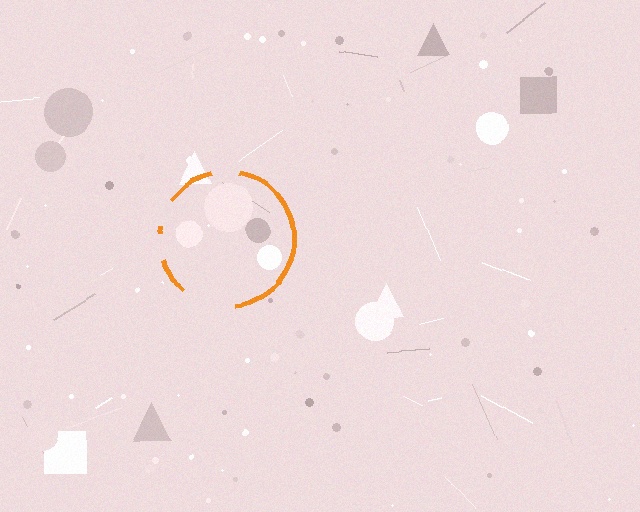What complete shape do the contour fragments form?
The contour fragments form a circle.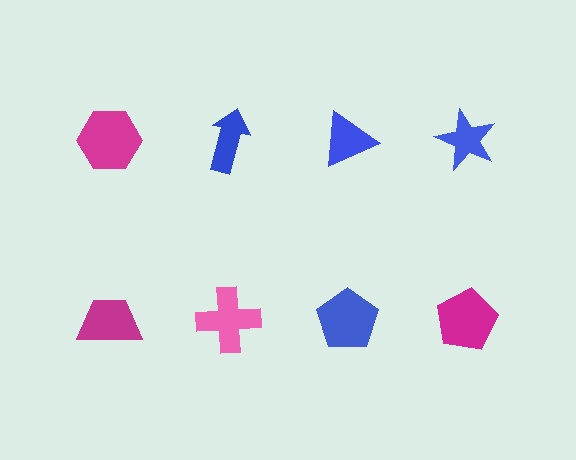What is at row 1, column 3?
A blue triangle.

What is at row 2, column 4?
A magenta pentagon.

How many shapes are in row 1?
4 shapes.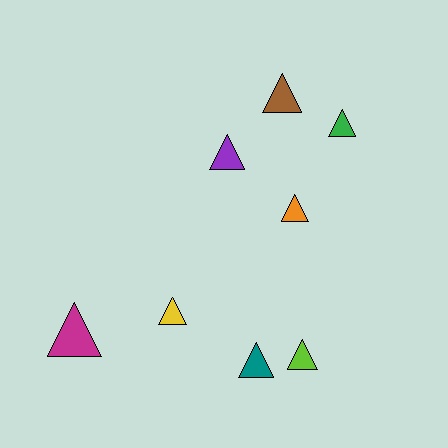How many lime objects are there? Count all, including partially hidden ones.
There is 1 lime object.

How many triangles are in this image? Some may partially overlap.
There are 8 triangles.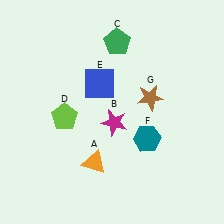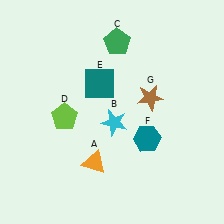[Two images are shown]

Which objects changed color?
B changed from magenta to cyan. E changed from blue to teal.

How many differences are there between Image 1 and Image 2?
There are 2 differences between the two images.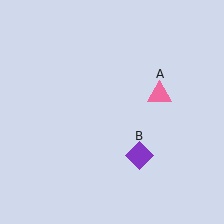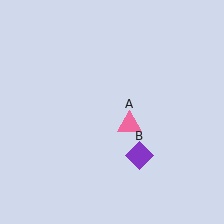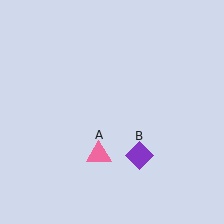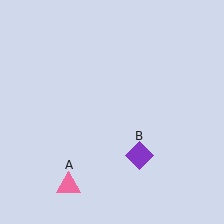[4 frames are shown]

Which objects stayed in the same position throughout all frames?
Purple diamond (object B) remained stationary.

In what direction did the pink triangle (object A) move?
The pink triangle (object A) moved down and to the left.